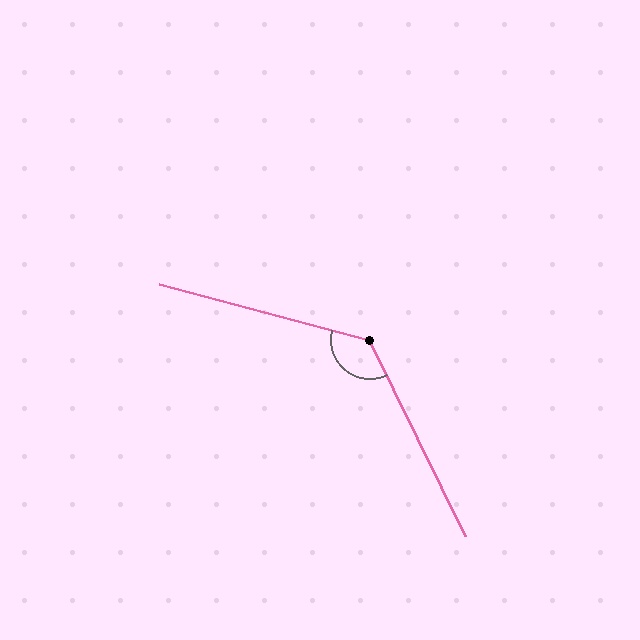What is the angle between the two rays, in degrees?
Approximately 131 degrees.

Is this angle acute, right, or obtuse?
It is obtuse.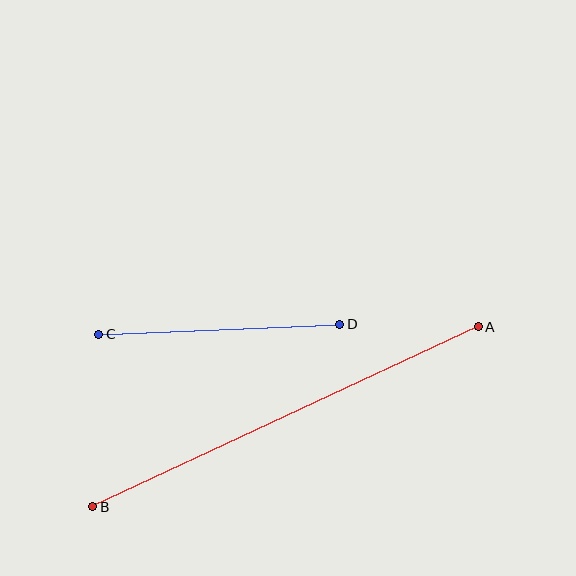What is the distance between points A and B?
The distance is approximately 426 pixels.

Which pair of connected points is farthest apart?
Points A and B are farthest apart.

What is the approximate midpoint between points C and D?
The midpoint is at approximately (219, 329) pixels.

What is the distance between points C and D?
The distance is approximately 241 pixels.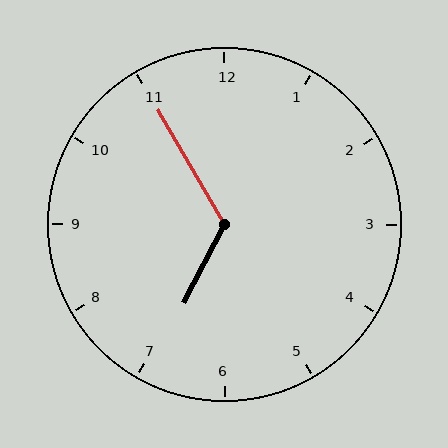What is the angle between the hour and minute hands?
Approximately 122 degrees.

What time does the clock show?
6:55.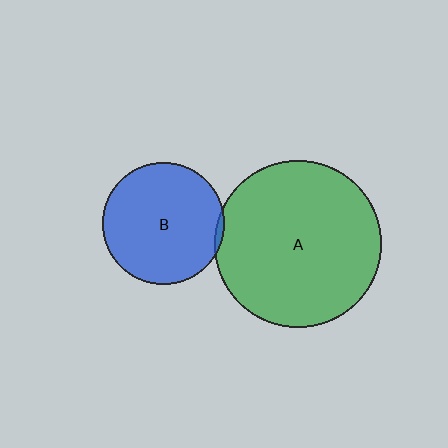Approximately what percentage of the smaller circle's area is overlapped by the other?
Approximately 5%.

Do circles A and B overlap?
Yes.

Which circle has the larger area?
Circle A (green).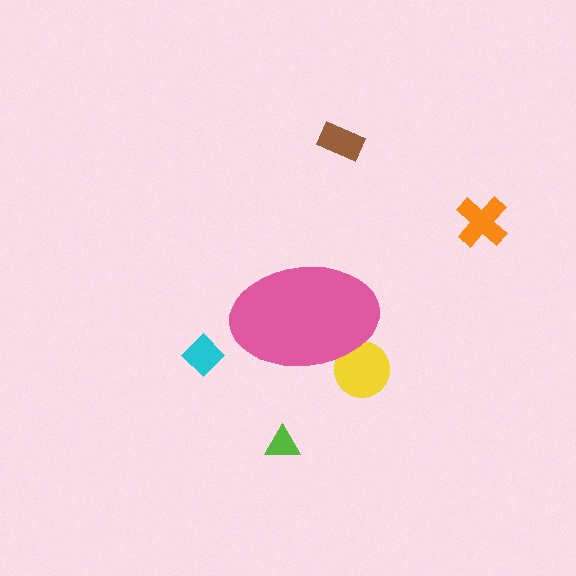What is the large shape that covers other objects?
A pink ellipse.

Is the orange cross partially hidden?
No, the orange cross is fully visible.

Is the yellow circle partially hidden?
Yes, the yellow circle is partially hidden behind the pink ellipse.